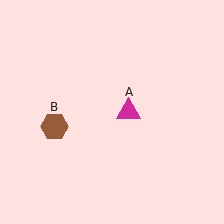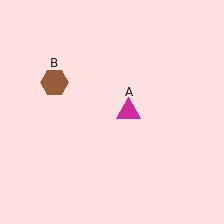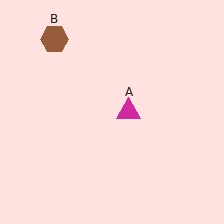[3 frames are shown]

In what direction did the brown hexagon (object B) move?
The brown hexagon (object B) moved up.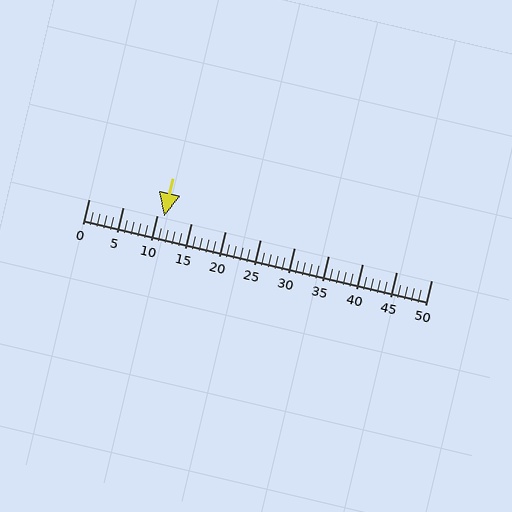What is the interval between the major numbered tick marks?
The major tick marks are spaced 5 units apart.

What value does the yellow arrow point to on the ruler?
The yellow arrow points to approximately 11.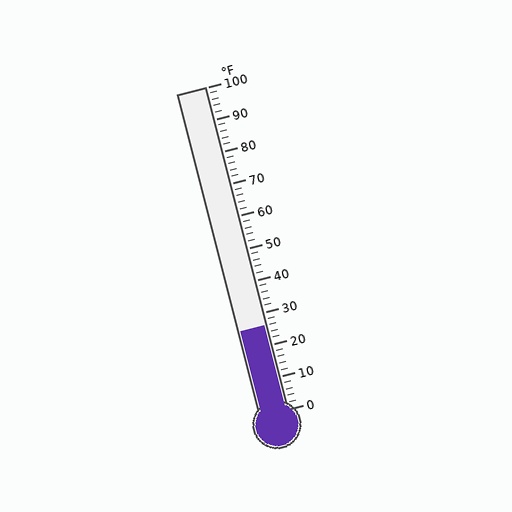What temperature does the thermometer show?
The thermometer shows approximately 26°F.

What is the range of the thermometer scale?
The thermometer scale ranges from 0°F to 100°F.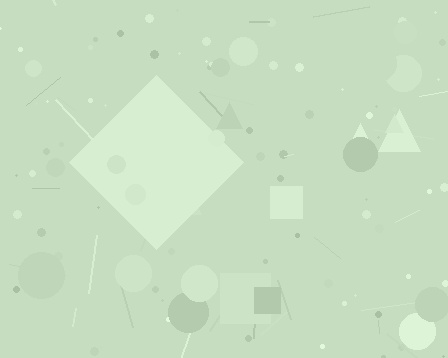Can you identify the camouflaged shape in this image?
The camouflaged shape is a diamond.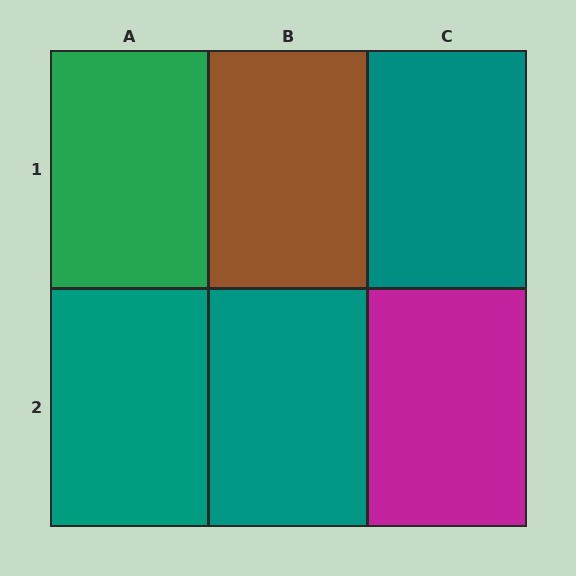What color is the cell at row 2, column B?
Teal.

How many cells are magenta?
1 cell is magenta.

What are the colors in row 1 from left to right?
Green, brown, teal.